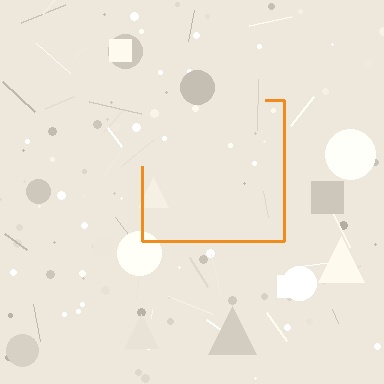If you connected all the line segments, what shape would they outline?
They would outline a square.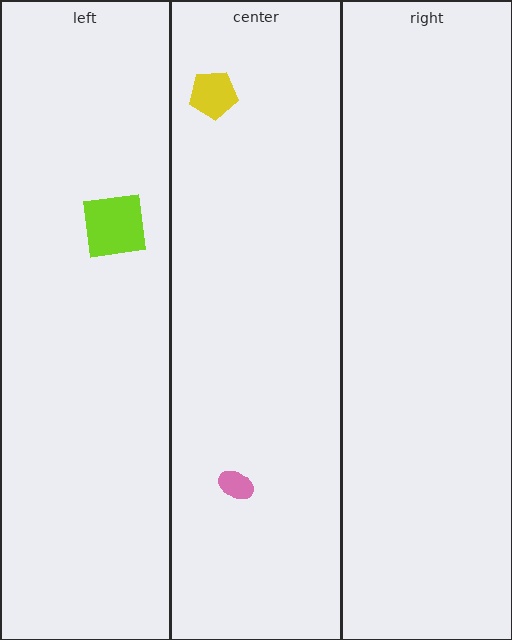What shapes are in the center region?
The yellow pentagon, the pink ellipse.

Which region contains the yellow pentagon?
The center region.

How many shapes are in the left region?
1.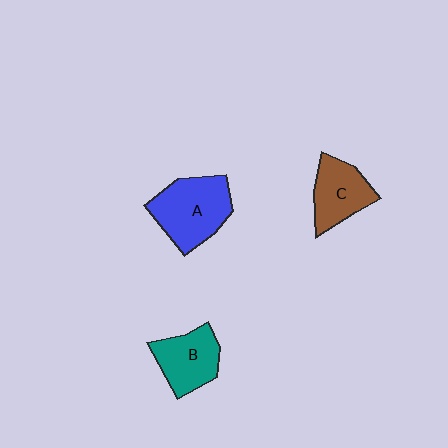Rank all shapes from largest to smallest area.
From largest to smallest: A (blue), B (teal), C (brown).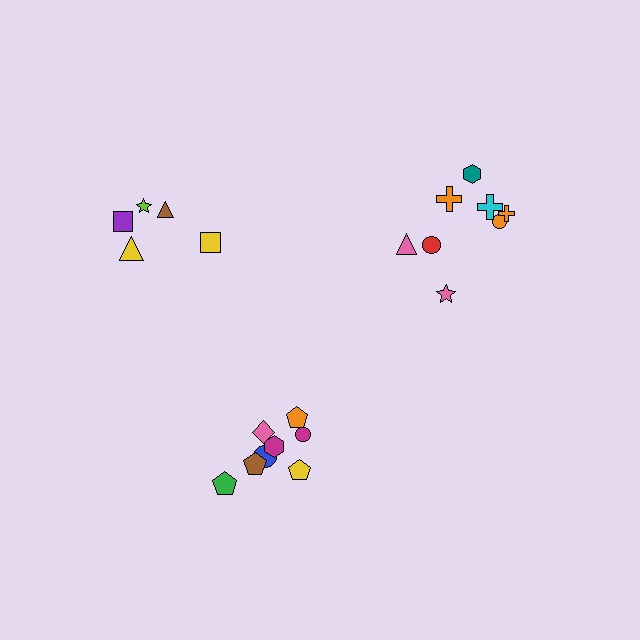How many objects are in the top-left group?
There are 5 objects.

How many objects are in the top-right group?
There are 8 objects.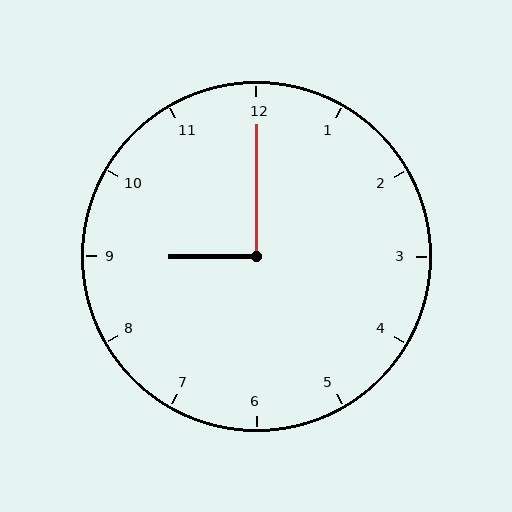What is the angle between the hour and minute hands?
Approximately 90 degrees.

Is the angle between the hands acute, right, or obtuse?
It is right.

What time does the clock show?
9:00.